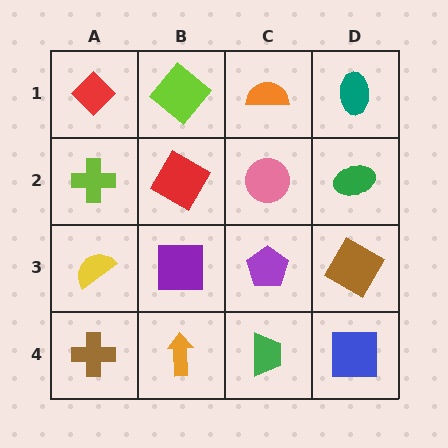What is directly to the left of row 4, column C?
An orange arrow.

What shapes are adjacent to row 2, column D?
A teal ellipse (row 1, column D), a brown diamond (row 3, column D), a pink circle (row 2, column C).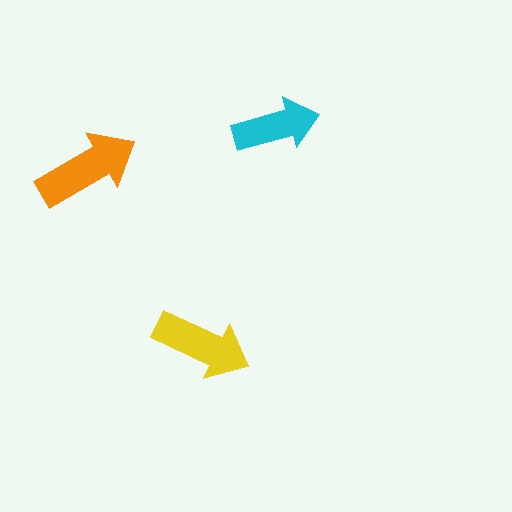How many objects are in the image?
There are 3 objects in the image.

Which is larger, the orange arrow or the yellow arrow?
The orange one.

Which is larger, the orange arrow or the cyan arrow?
The orange one.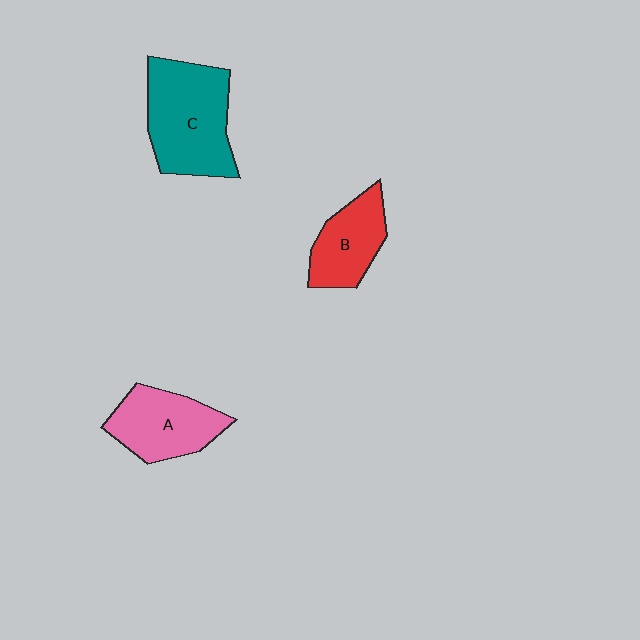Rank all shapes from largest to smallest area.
From largest to smallest: C (teal), A (pink), B (red).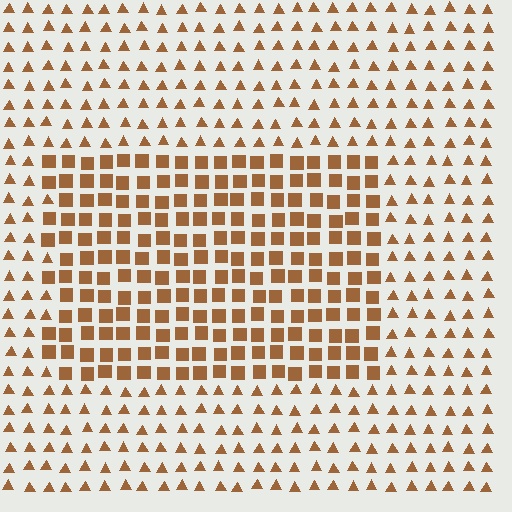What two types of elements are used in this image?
The image uses squares inside the rectangle region and triangles outside it.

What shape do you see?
I see a rectangle.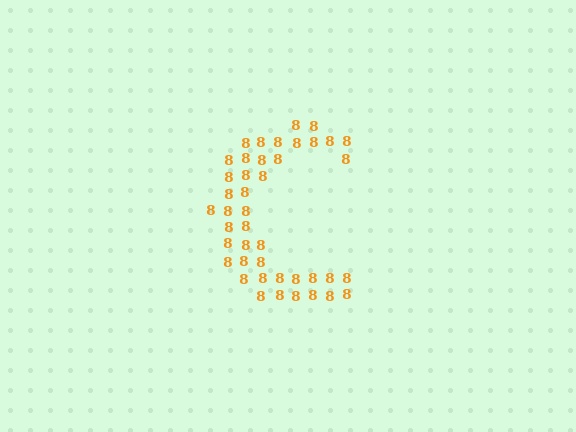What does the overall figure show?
The overall figure shows the letter C.